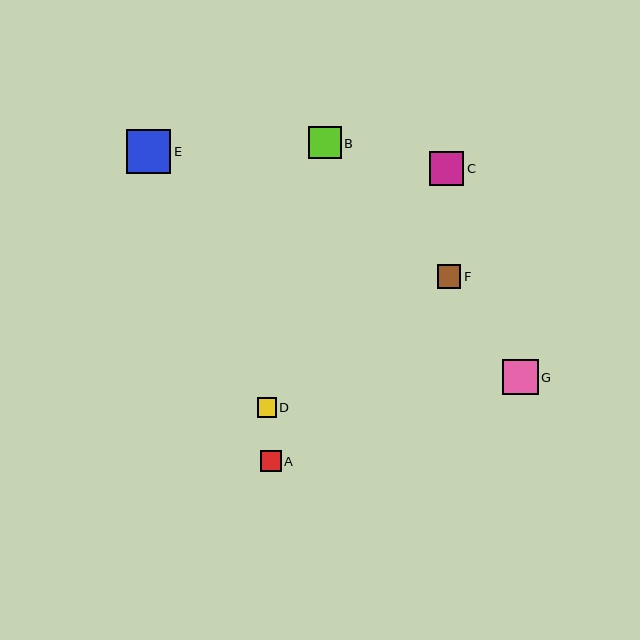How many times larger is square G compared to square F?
Square G is approximately 1.5 times the size of square F.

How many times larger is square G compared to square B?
Square G is approximately 1.1 times the size of square B.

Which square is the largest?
Square E is the largest with a size of approximately 44 pixels.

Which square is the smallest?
Square D is the smallest with a size of approximately 19 pixels.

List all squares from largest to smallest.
From largest to smallest: E, G, C, B, F, A, D.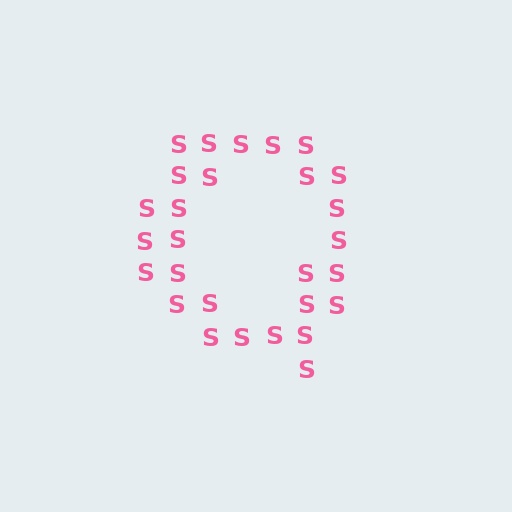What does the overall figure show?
The overall figure shows the letter Q.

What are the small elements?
The small elements are letter S's.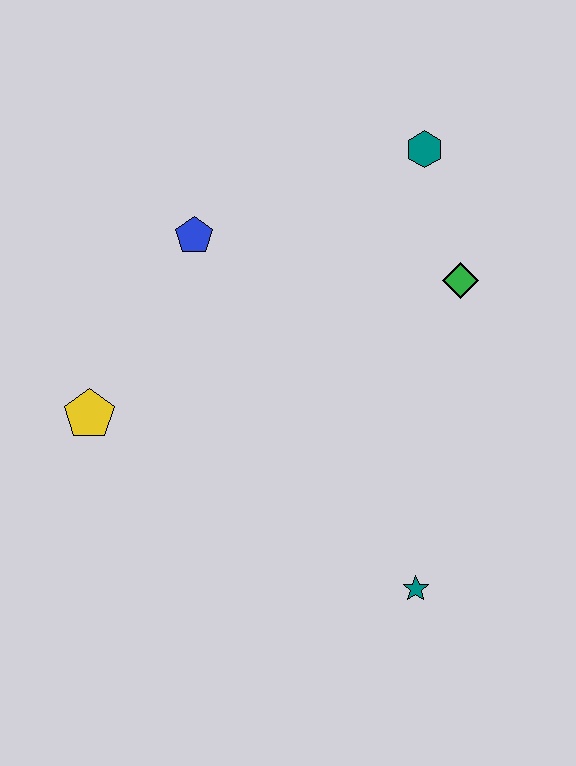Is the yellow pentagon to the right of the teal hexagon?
No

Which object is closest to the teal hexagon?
The green diamond is closest to the teal hexagon.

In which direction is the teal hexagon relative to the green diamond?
The teal hexagon is above the green diamond.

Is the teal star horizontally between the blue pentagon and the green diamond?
Yes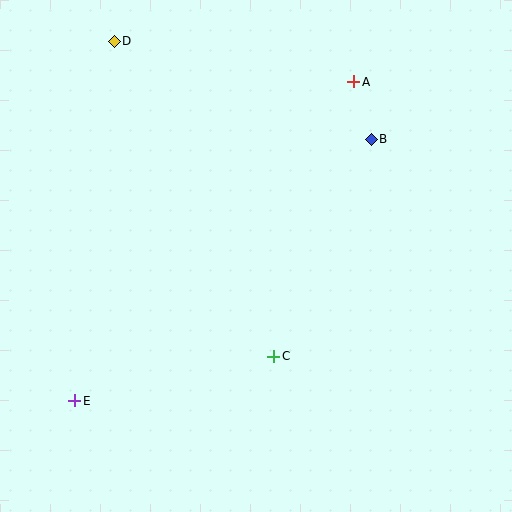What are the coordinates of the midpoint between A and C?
The midpoint between A and C is at (314, 219).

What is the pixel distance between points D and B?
The distance between D and B is 275 pixels.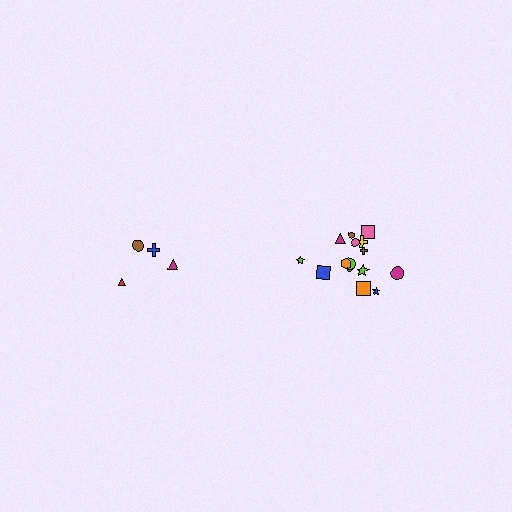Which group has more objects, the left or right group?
The right group.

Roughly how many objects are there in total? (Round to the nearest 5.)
Roughly 20 objects in total.